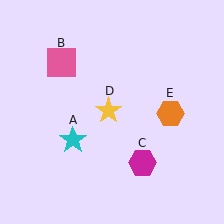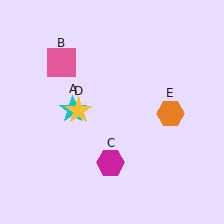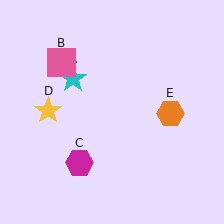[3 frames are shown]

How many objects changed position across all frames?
3 objects changed position: cyan star (object A), magenta hexagon (object C), yellow star (object D).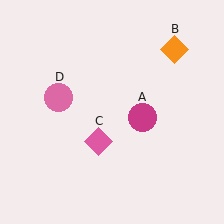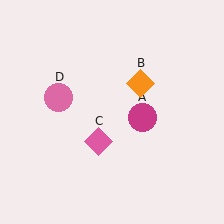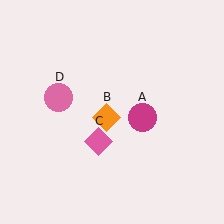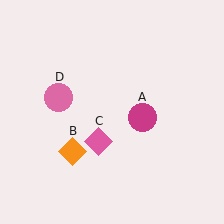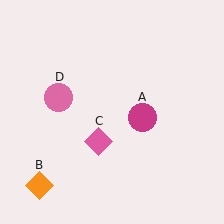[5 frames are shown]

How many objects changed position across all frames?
1 object changed position: orange diamond (object B).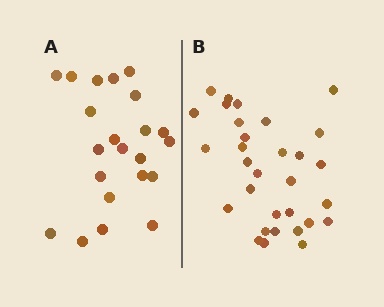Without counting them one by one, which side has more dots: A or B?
Region B (the right region) has more dots.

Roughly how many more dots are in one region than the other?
Region B has roughly 8 or so more dots than region A.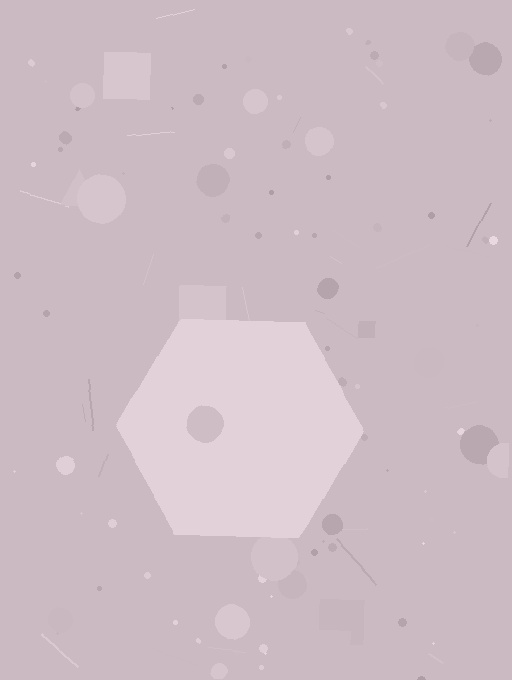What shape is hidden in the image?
A hexagon is hidden in the image.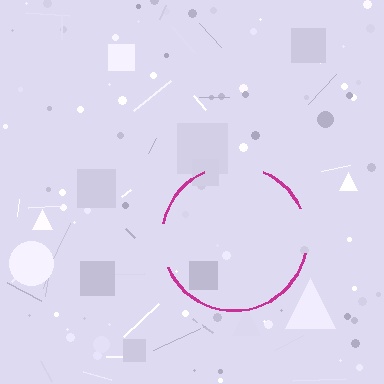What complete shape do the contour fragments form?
The contour fragments form a circle.